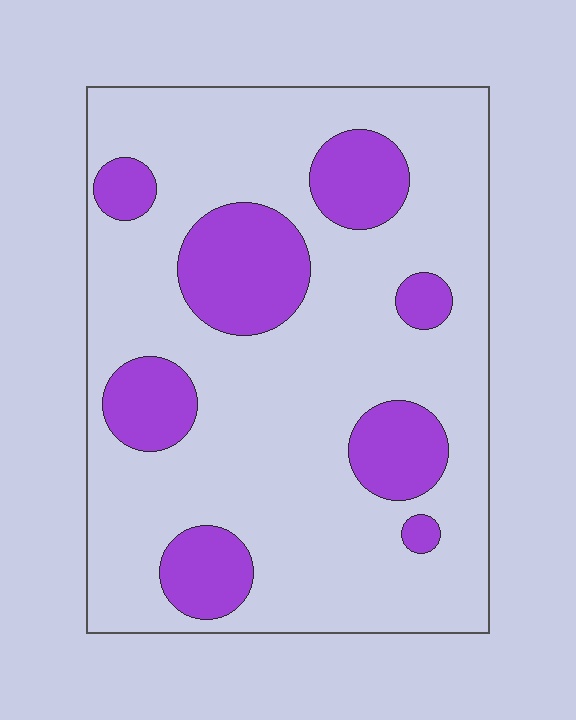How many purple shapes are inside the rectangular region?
8.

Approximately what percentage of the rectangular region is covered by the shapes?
Approximately 25%.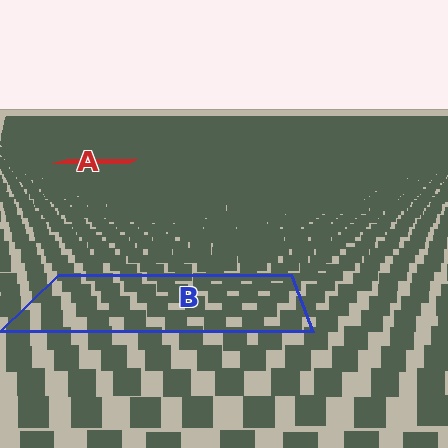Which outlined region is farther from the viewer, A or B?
Region A is farther from the viewer — the texture elements inside it appear smaller and more densely packed.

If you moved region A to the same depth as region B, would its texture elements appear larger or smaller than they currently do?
They would appear larger. At a closer depth, the same texture elements are projected at a bigger on-screen size.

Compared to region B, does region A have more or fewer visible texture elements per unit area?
Region A has more texture elements per unit area — they are packed more densely because it is farther away.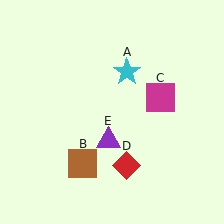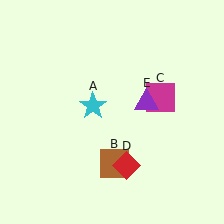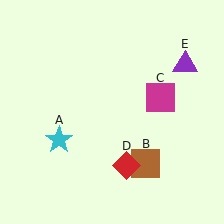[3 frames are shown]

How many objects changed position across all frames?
3 objects changed position: cyan star (object A), brown square (object B), purple triangle (object E).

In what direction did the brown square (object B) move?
The brown square (object B) moved right.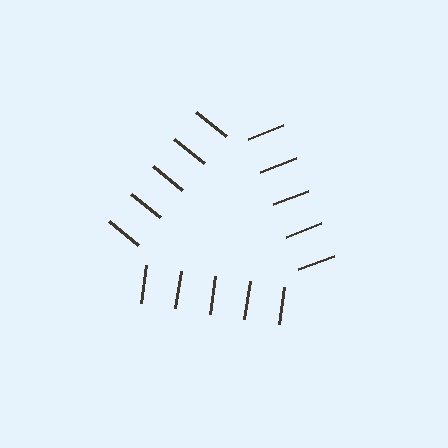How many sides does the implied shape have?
3 sides — the line-ends trace a triangle.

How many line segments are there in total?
15 — 5 along each of the 3 edges.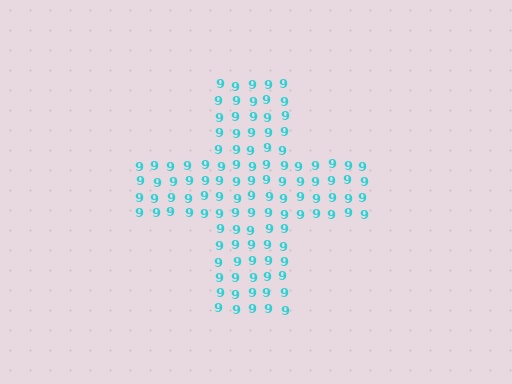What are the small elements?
The small elements are digit 9's.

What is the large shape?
The large shape is a cross.